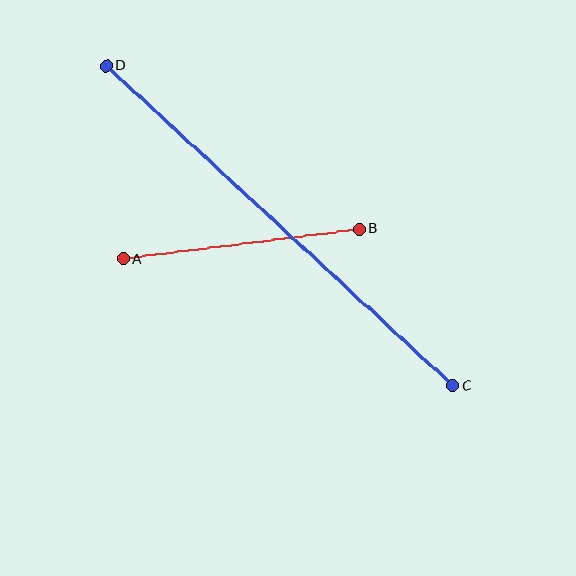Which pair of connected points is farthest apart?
Points C and D are farthest apart.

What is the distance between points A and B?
The distance is approximately 238 pixels.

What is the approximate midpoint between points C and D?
The midpoint is at approximately (279, 226) pixels.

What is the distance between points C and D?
The distance is approximately 472 pixels.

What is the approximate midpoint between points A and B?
The midpoint is at approximately (241, 244) pixels.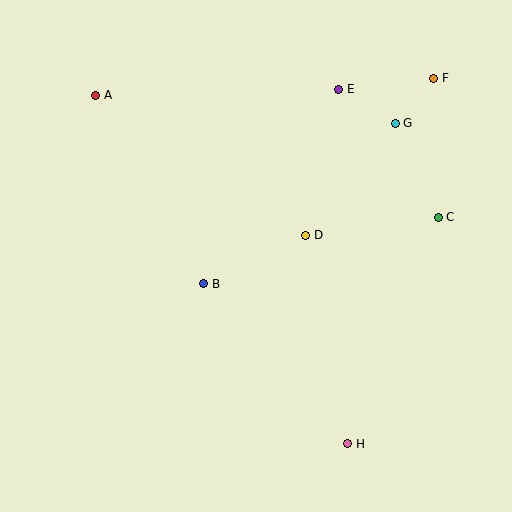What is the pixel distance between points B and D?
The distance between B and D is 113 pixels.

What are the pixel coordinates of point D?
Point D is at (306, 235).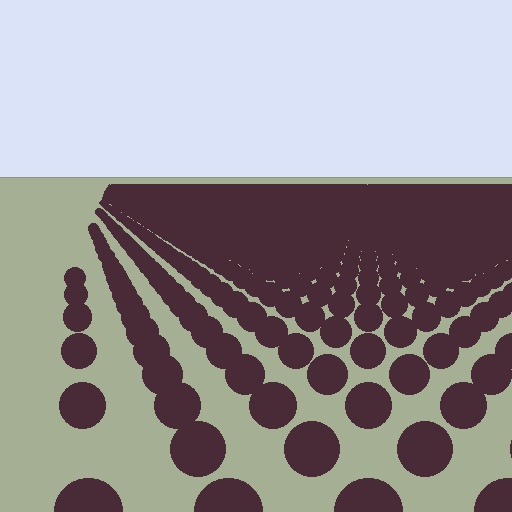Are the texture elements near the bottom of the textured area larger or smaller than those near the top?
Larger. Near the bottom, elements are closer to the viewer and appear at a bigger on-screen size.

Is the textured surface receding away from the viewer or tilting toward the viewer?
The surface is receding away from the viewer. Texture elements get smaller and denser toward the top.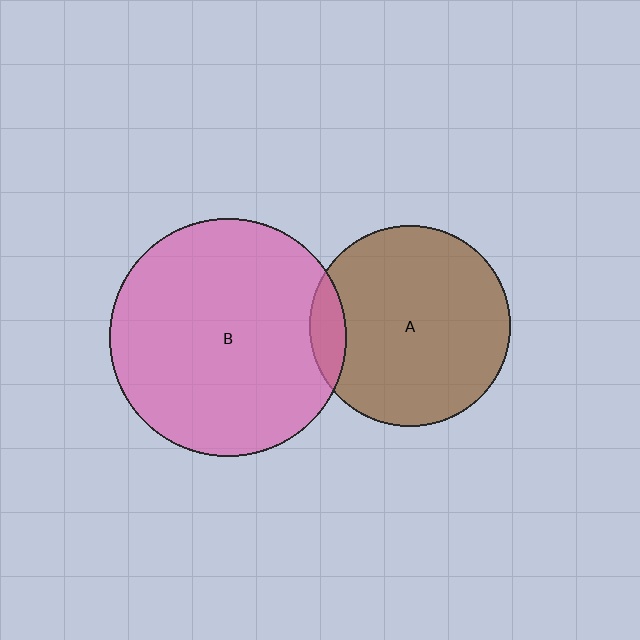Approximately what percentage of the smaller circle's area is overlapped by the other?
Approximately 10%.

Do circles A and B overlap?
Yes.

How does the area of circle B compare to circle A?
Approximately 1.4 times.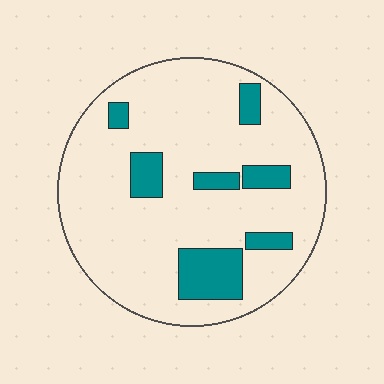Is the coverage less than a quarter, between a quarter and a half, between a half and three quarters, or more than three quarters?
Less than a quarter.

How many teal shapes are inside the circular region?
7.